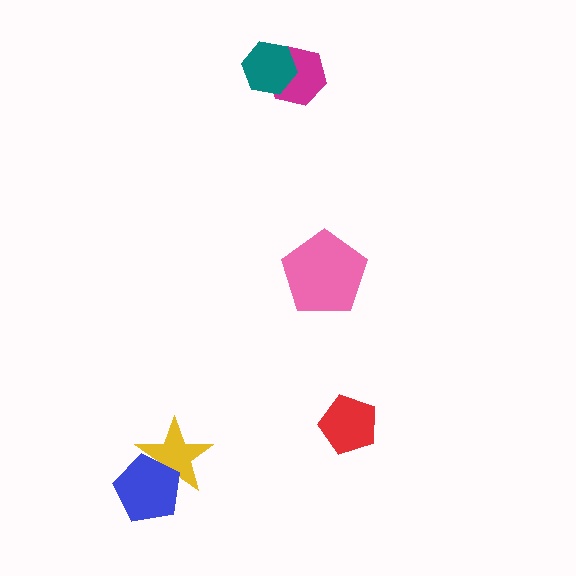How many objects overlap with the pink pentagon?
0 objects overlap with the pink pentagon.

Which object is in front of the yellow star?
The blue pentagon is in front of the yellow star.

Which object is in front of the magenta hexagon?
The teal hexagon is in front of the magenta hexagon.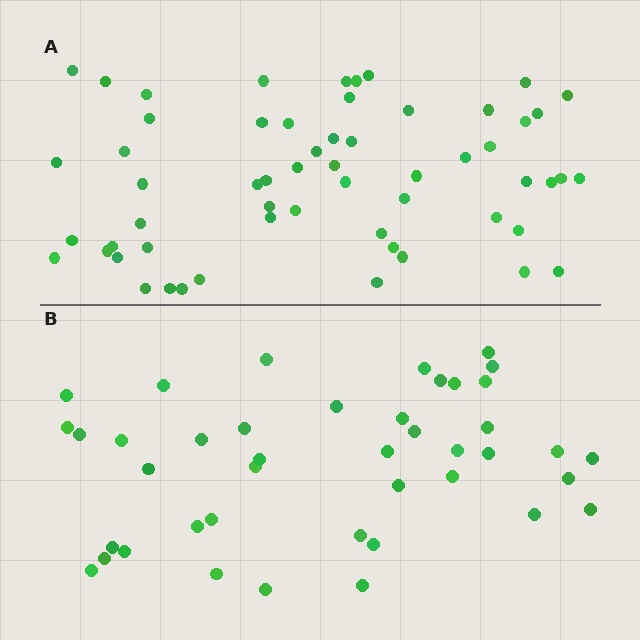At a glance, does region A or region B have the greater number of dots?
Region A (the top region) has more dots.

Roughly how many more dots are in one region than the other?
Region A has approximately 15 more dots than region B.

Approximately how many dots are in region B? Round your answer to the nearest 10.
About 40 dots. (The exact count is 42, which rounds to 40.)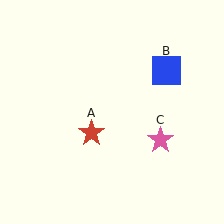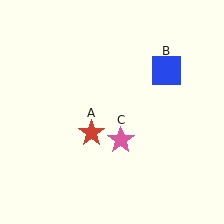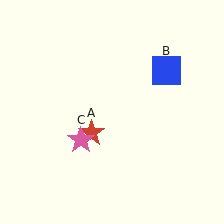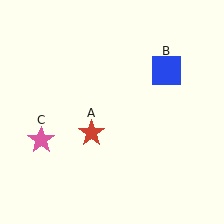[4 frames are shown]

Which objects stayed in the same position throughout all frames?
Red star (object A) and blue square (object B) remained stationary.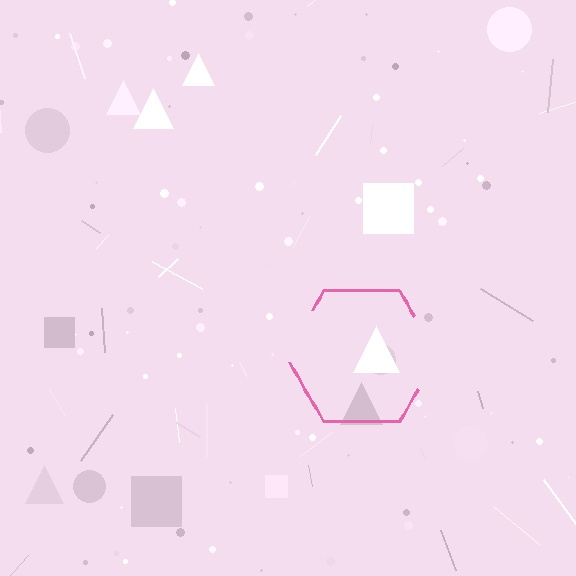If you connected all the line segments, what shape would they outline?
They would outline a hexagon.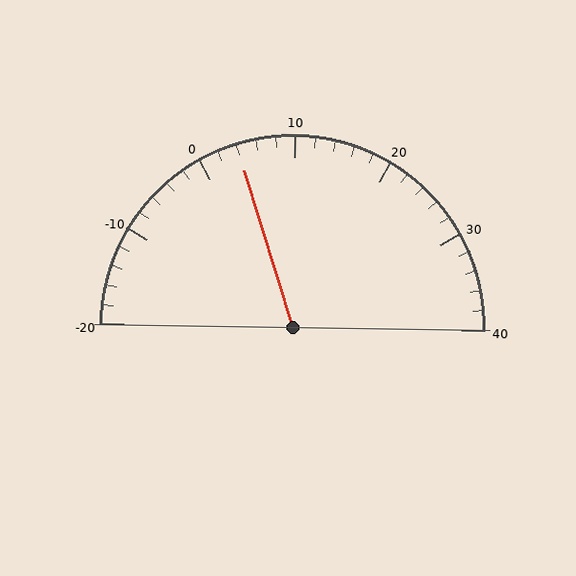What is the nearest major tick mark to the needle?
The nearest major tick mark is 0.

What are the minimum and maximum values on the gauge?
The gauge ranges from -20 to 40.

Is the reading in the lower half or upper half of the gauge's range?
The reading is in the lower half of the range (-20 to 40).